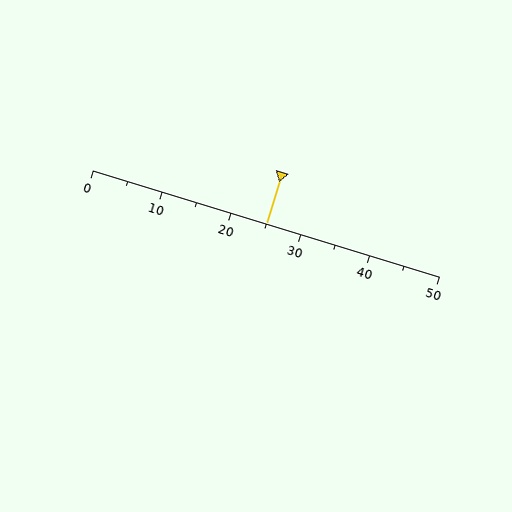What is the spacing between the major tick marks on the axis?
The major ticks are spaced 10 apart.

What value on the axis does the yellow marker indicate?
The marker indicates approximately 25.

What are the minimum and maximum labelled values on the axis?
The axis runs from 0 to 50.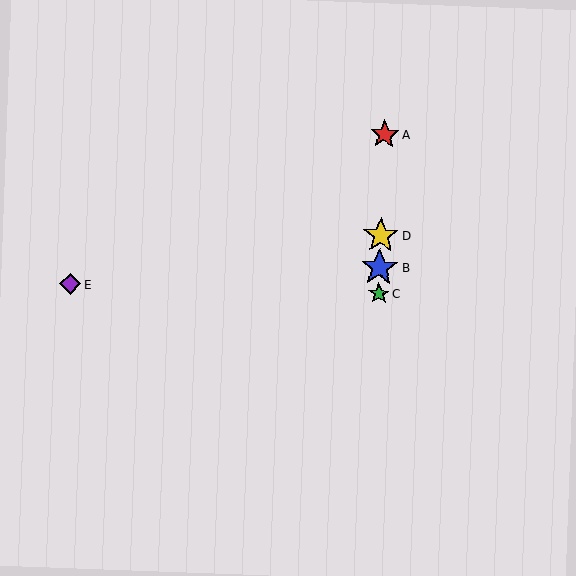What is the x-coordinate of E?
Object E is at x≈70.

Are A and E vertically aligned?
No, A is at x≈385 and E is at x≈70.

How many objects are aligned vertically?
4 objects (A, B, C, D) are aligned vertically.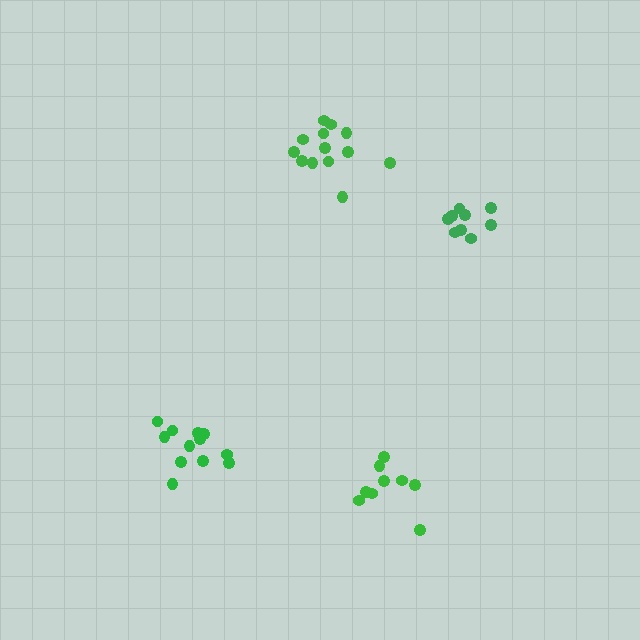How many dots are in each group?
Group 1: 12 dots, Group 2: 9 dots, Group 3: 9 dots, Group 4: 13 dots (43 total).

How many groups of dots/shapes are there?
There are 4 groups.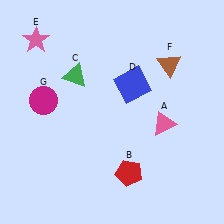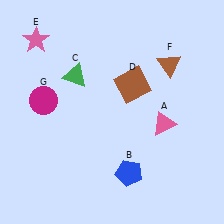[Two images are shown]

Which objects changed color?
B changed from red to blue. D changed from blue to brown.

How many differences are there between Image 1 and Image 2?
There are 2 differences between the two images.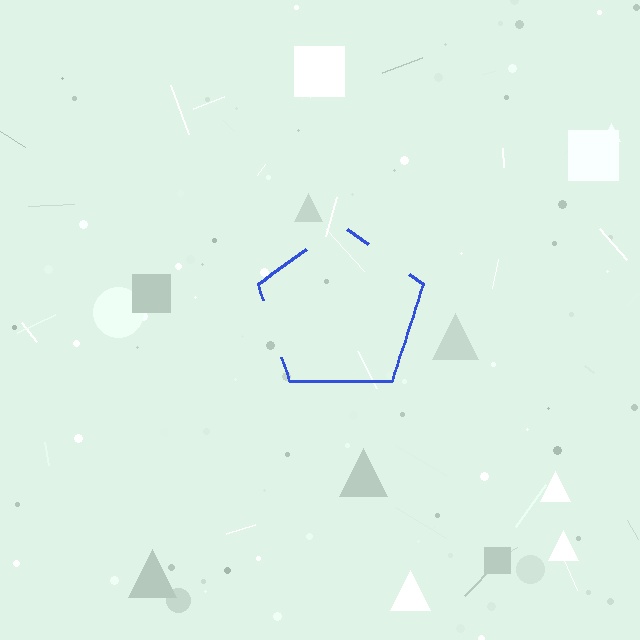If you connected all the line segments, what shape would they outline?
They would outline a pentagon.